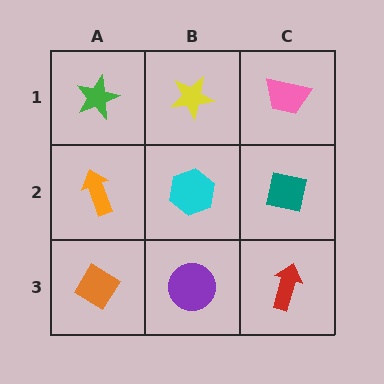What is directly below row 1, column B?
A cyan hexagon.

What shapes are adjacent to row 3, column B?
A cyan hexagon (row 2, column B), an orange diamond (row 3, column A), a red arrow (row 3, column C).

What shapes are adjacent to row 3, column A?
An orange arrow (row 2, column A), a purple circle (row 3, column B).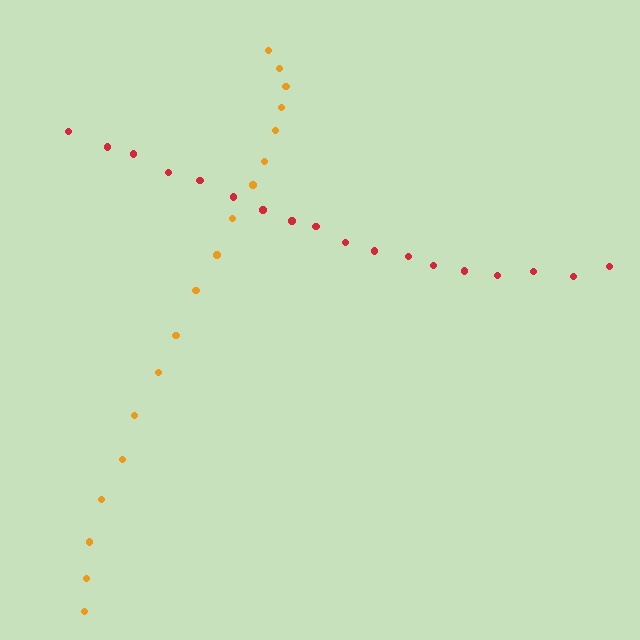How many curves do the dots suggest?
There are 2 distinct paths.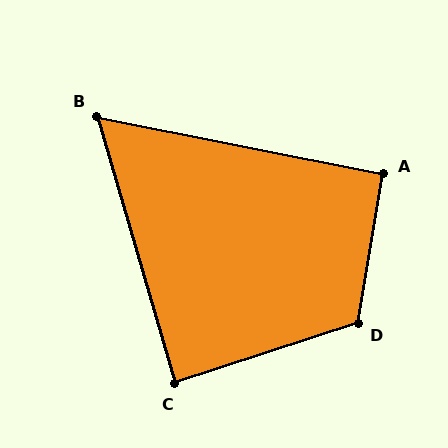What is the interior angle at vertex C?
Approximately 88 degrees (approximately right).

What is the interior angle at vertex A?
Approximately 92 degrees (approximately right).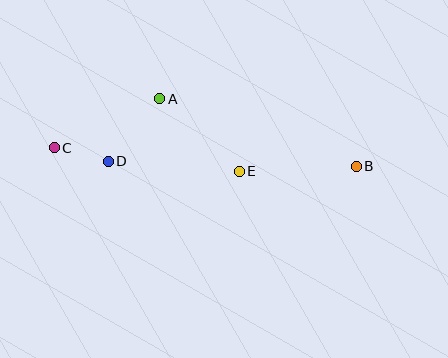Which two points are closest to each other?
Points C and D are closest to each other.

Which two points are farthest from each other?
Points B and C are farthest from each other.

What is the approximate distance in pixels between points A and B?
The distance between A and B is approximately 208 pixels.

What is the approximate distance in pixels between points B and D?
The distance between B and D is approximately 248 pixels.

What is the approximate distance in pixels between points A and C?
The distance between A and C is approximately 116 pixels.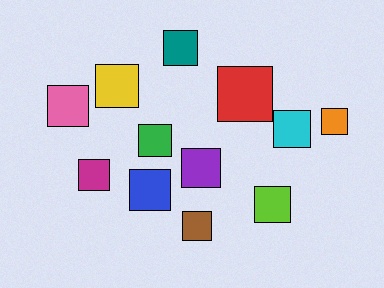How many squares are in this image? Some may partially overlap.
There are 12 squares.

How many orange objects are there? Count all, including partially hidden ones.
There is 1 orange object.